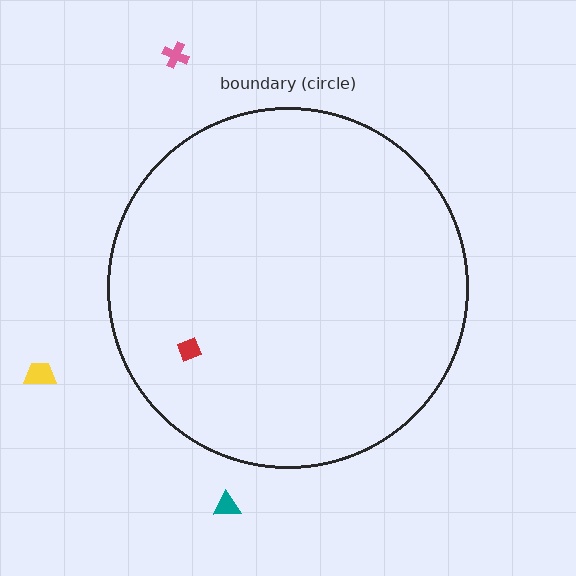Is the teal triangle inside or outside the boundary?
Outside.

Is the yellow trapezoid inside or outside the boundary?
Outside.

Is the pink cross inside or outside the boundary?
Outside.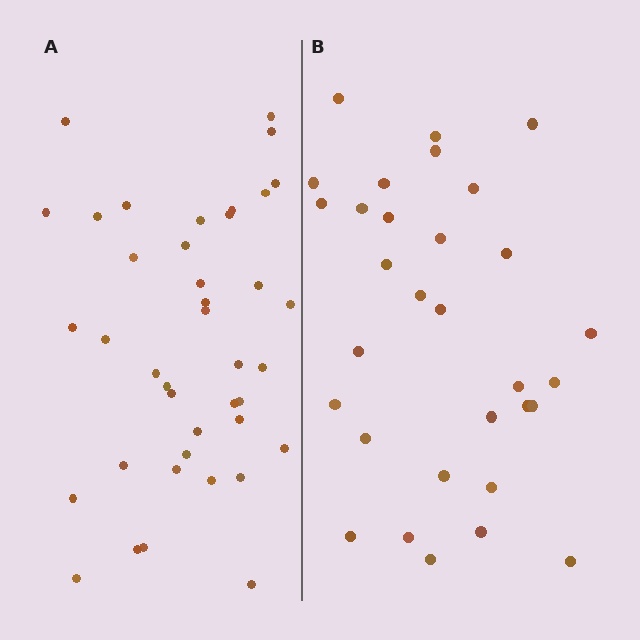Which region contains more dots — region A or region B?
Region A (the left region) has more dots.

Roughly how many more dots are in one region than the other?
Region A has roughly 8 or so more dots than region B.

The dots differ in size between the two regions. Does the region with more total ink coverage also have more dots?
No. Region B has more total ink coverage because its dots are larger, but region A actually contains more individual dots. Total area can be misleading — the number of items is what matters here.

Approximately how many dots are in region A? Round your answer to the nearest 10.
About 40 dots.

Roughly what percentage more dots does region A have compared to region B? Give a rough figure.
About 30% more.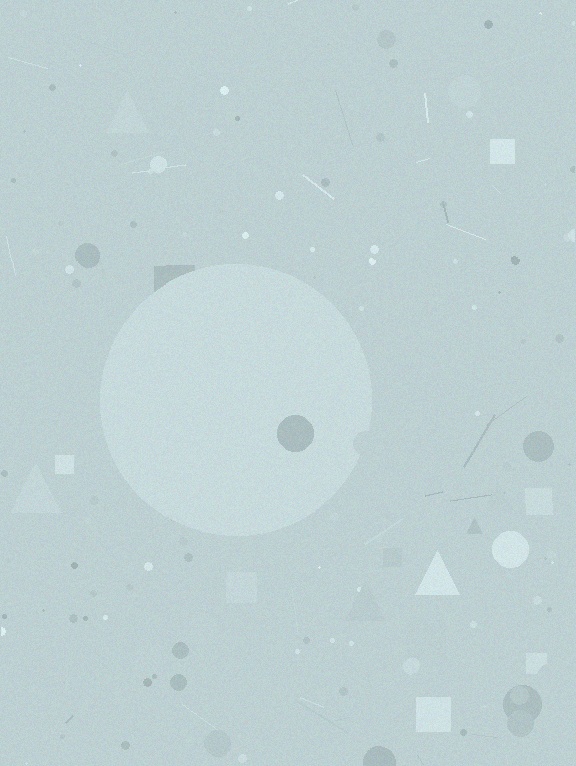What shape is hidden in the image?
A circle is hidden in the image.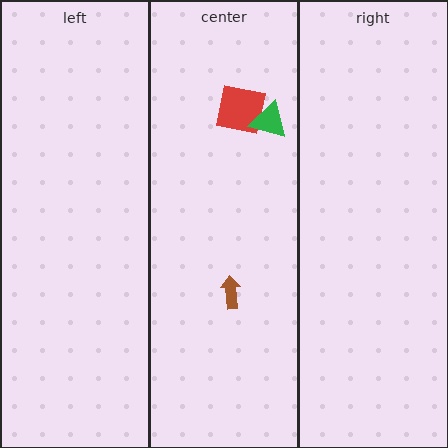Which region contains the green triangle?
The center region.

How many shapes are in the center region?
3.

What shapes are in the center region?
The red square, the brown arrow, the green triangle.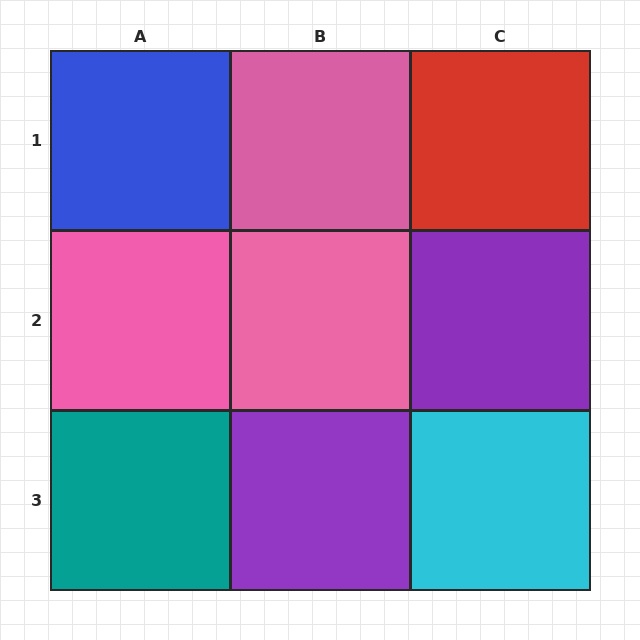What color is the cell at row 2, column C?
Purple.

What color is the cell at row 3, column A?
Teal.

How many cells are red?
1 cell is red.